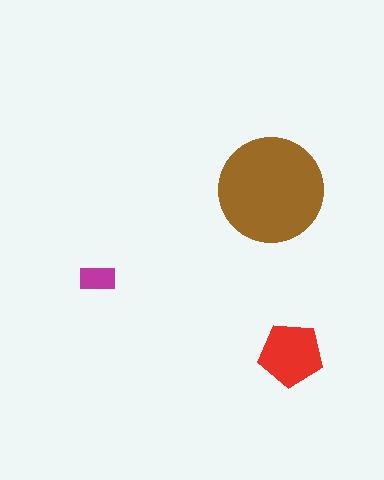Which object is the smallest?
The magenta rectangle.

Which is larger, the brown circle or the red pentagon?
The brown circle.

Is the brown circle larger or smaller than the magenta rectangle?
Larger.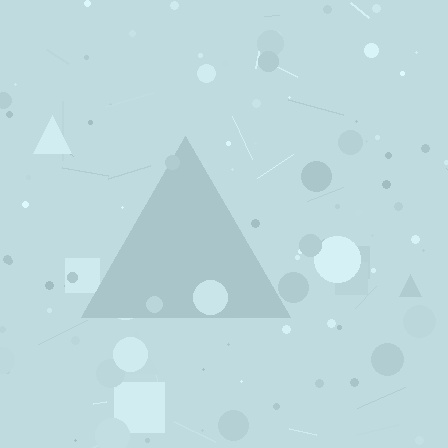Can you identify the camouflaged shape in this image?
The camouflaged shape is a triangle.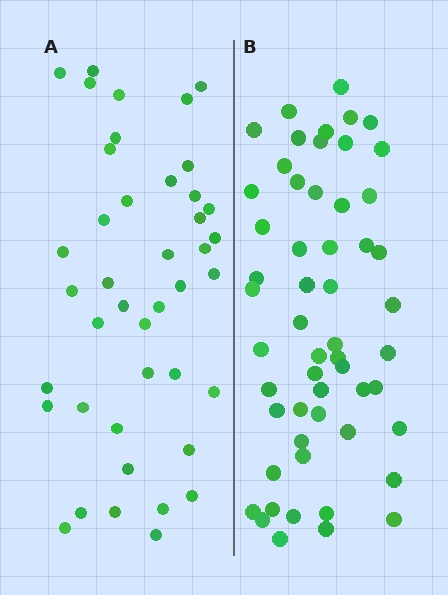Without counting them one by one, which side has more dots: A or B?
Region B (the right region) has more dots.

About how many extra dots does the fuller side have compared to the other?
Region B has approximately 15 more dots than region A.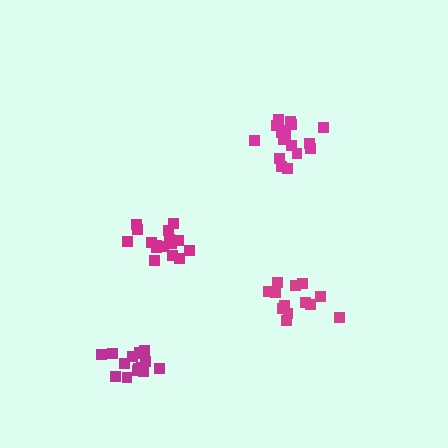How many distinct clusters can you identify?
There are 4 distinct clusters.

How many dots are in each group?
Group 1: 17 dots, Group 2: 13 dots, Group 3: 15 dots, Group 4: 18 dots (63 total).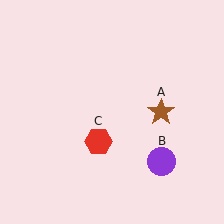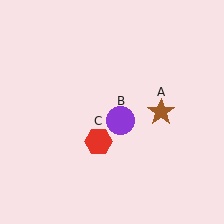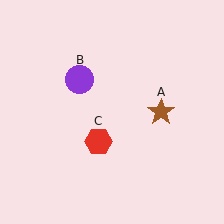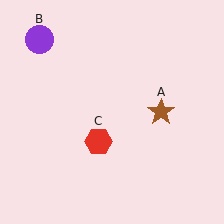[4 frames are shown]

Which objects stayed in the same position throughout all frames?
Brown star (object A) and red hexagon (object C) remained stationary.